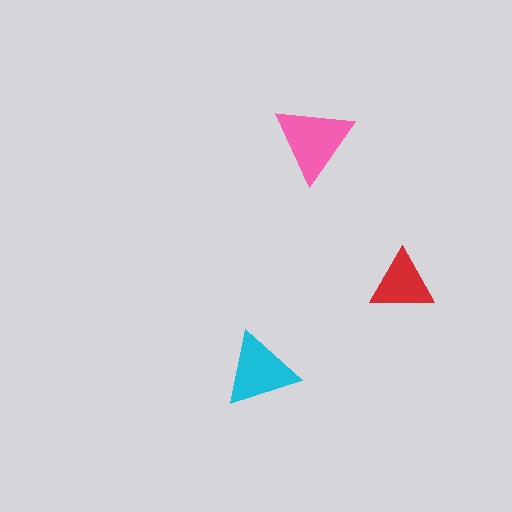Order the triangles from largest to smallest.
the pink one, the cyan one, the red one.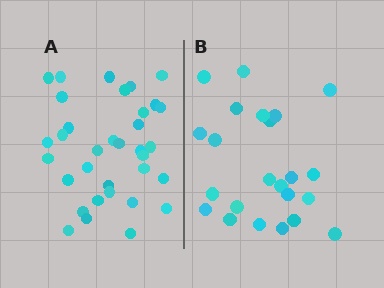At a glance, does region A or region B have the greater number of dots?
Region A (the left region) has more dots.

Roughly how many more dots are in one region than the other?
Region A has roughly 12 or so more dots than region B.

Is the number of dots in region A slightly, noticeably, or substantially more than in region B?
Region A has substantially more. The ratio is roughly 1.5 to 1.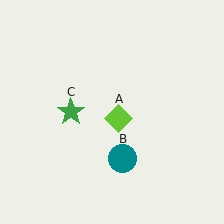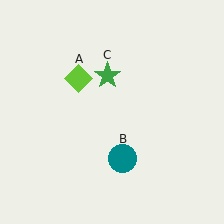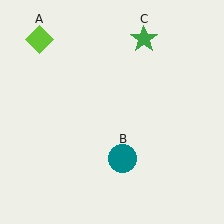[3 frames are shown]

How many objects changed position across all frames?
2 objects changed position: lime diamond (object A), green star (object C).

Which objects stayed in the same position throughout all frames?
Teal circle (object B) remained stationary.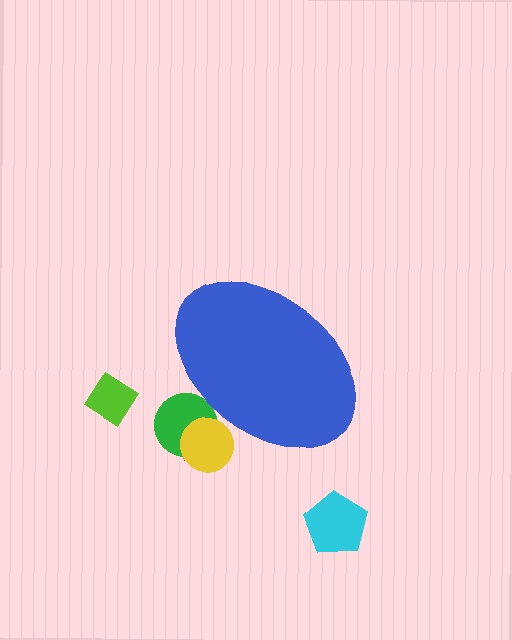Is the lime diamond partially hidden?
No, the lime diamond is fully visible.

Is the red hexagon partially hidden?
Yes, the red hexagon is partially hidden behind the blue ellipse.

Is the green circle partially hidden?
Yes, the green circle is partially hidden behind the blue ellipse.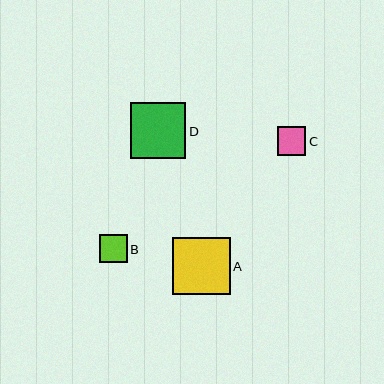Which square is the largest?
Square A is the largest with a size of approximately 57 pixels.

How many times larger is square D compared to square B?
Square D is approximately 2.0 times the size of square B.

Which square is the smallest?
Square B is the smallest with a size of approximately 28 pixels.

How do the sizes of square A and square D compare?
Square A and square D are approximately the same size.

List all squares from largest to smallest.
From largest to smallest: A, D, C, B.